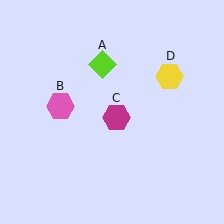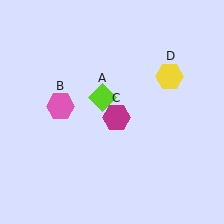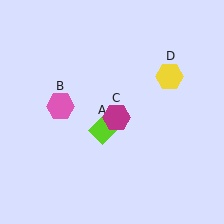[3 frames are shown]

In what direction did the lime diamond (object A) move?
The lime diamond (object A) moved down.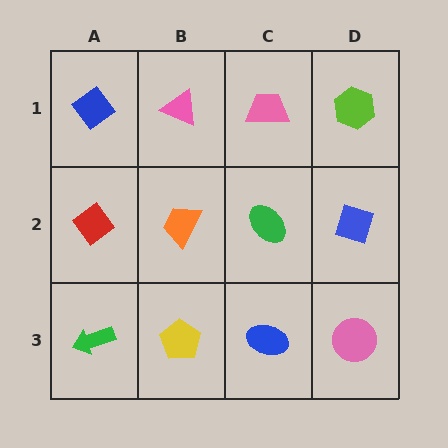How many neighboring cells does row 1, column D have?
2.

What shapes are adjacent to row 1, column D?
A blue diamond (row 2, column D), a pink trapezoid (row 1, column C).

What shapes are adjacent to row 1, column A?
A red diamond (row 2, column A), a pink triangle (row 1, column B).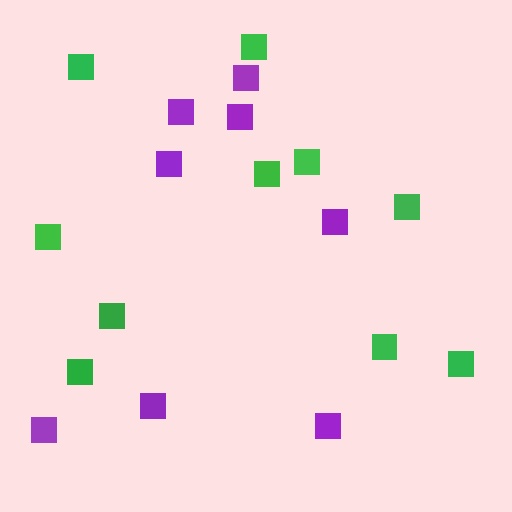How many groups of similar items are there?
There are 2 groups: one group of purple squares (8) and one group of green squares (10).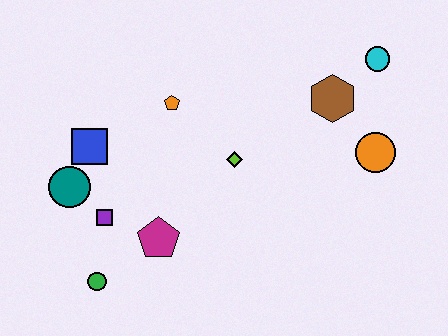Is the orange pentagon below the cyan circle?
Yes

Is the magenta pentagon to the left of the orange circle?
Yes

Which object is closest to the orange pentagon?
The lime diamond is closest to the orange pentagon.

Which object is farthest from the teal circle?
The cyan circle is farthest from the teal circle.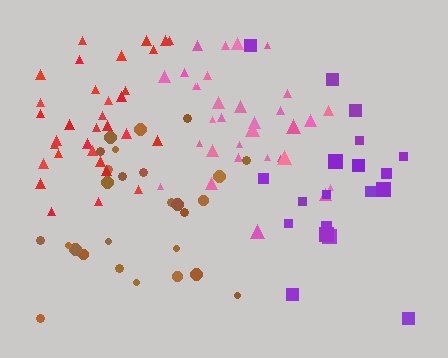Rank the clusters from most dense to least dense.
pink, red, brown, purple.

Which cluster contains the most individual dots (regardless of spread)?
Pink (32).